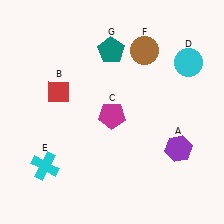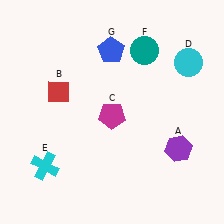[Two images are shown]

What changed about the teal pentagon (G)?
In Image 1, G is teal. In Image 2, it changed to blue.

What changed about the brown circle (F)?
In Image 1, F is brown. In Image 2, it changed to teal.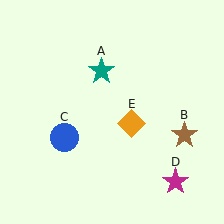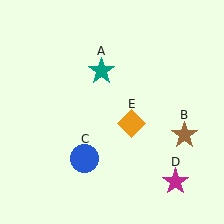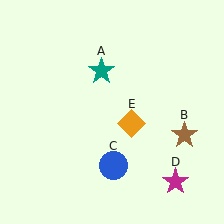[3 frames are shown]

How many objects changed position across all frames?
1 object changed position: blue circle (object C).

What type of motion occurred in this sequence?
The blue circle (object C) rotated counterclockwise around the center of the scene.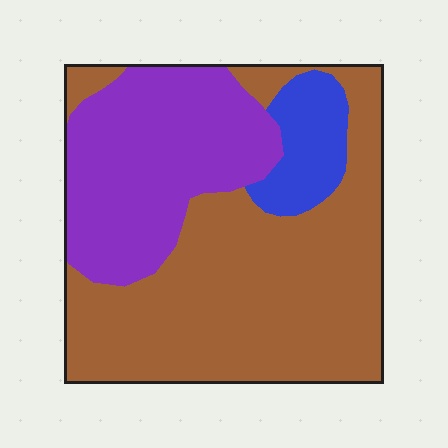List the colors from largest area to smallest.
From largest to smallest: brown, purple, blue.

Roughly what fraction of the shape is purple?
Purple takes up about one third (1/3) of the shape.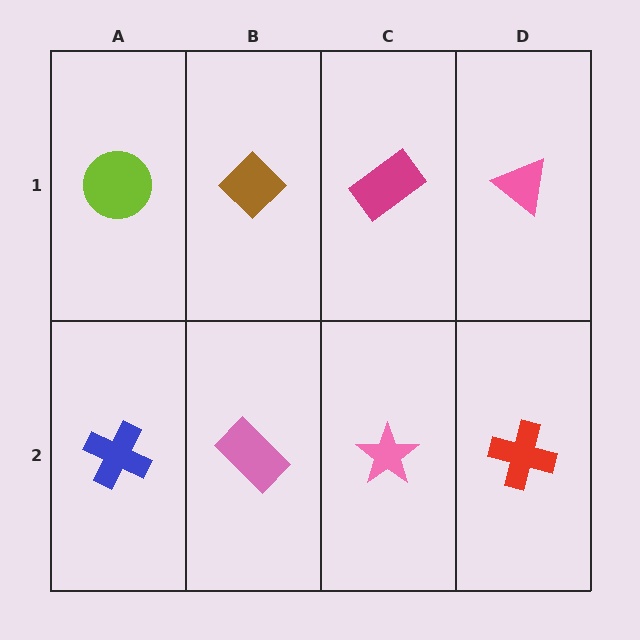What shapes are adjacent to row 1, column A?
A blue cross (row 2, column A), a brown diamond (row 1, column B).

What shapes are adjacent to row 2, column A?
A lime circle (row 1, column A), a pink rectangle (row 2, column B).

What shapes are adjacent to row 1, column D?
A red cross (row 2, column D), a magenta rectangle (row 1, column C).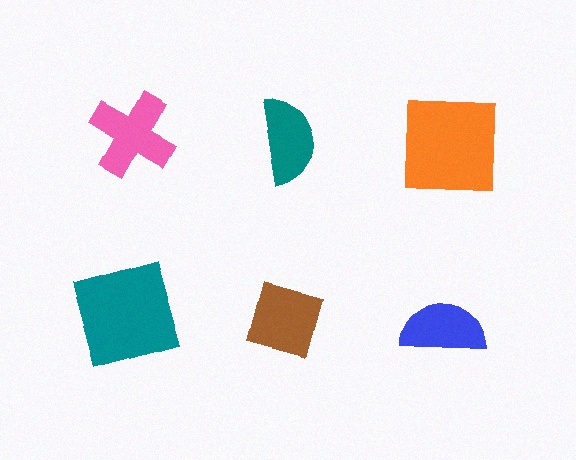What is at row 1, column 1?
A pink cross.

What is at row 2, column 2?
A brown diamond.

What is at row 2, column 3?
A blue semicircle.